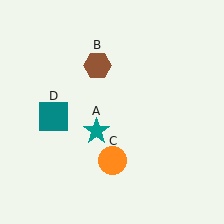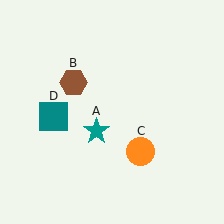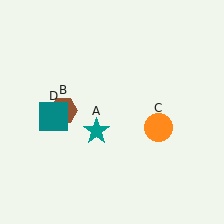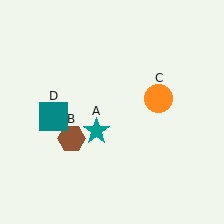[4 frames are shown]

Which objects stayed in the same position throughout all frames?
Teal star (object A) and teal square (object D) remained stationary.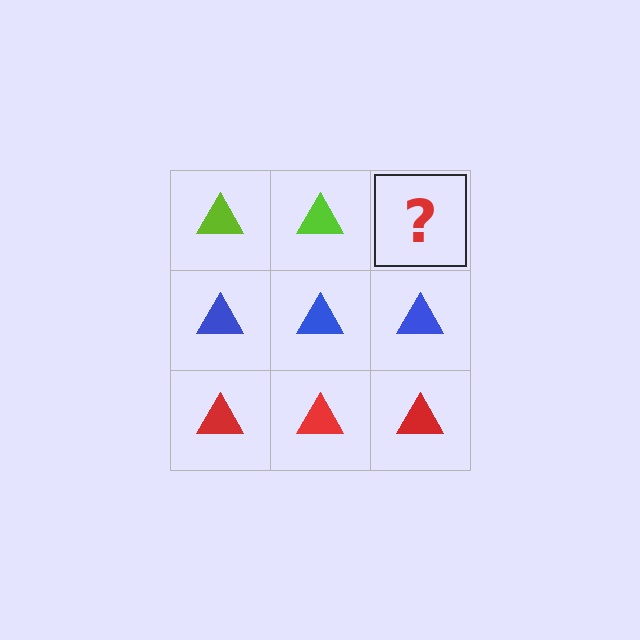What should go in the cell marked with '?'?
The missing cell should contain a lime triangle.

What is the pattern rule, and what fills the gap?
The rule is that each row has a consistent color. The gap should be filled with a lime triangle.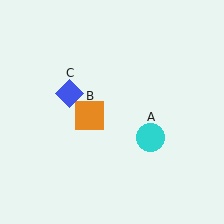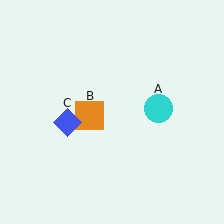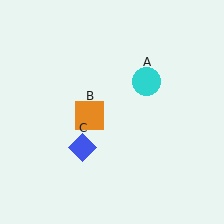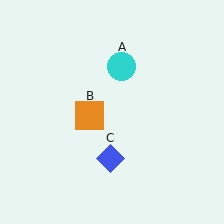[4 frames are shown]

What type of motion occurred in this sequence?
The cyan circle (object A), blue diamond (object C) rotated counterclockwise around the center of the scene.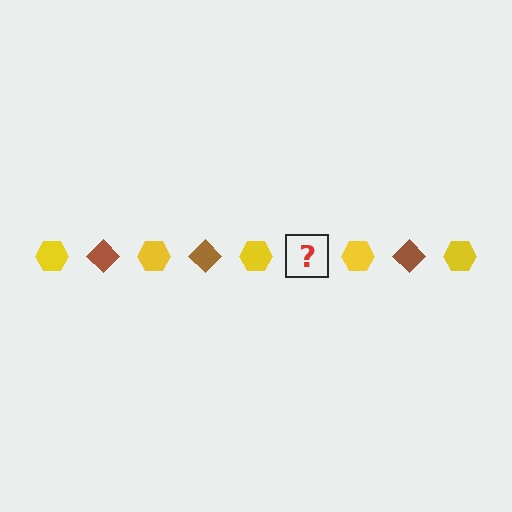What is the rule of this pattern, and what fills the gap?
The rule is that the pattern alternates between yellow hexagon and brown diamond. The gap should be filled with a brown diamond.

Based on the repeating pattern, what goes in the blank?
The blank should be a brown diamond.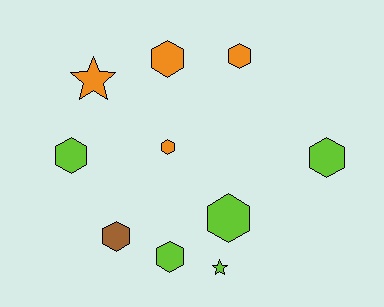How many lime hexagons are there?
There are 4 lime hexagons.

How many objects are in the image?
There are 10 objects.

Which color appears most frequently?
Lime, with 5 objects.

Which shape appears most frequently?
Hexagon, with 8 objects.